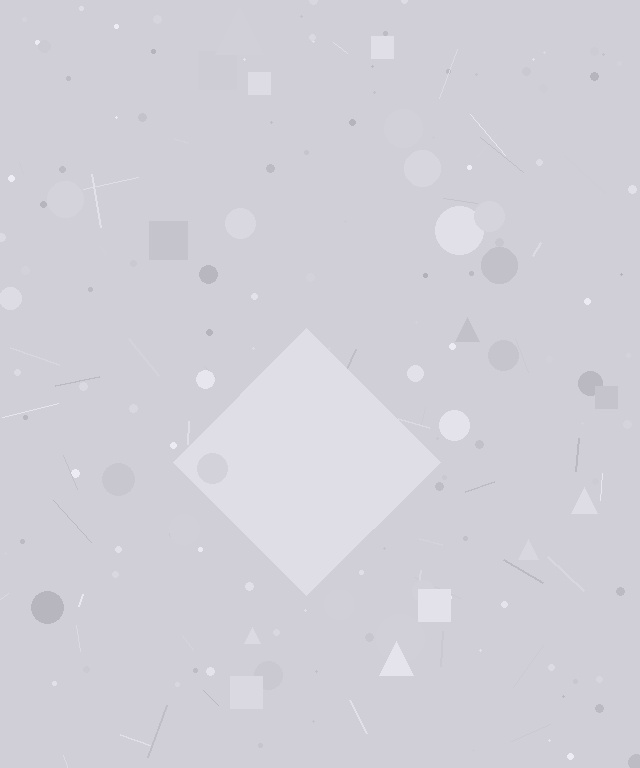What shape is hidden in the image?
A diamond is hidden in the image.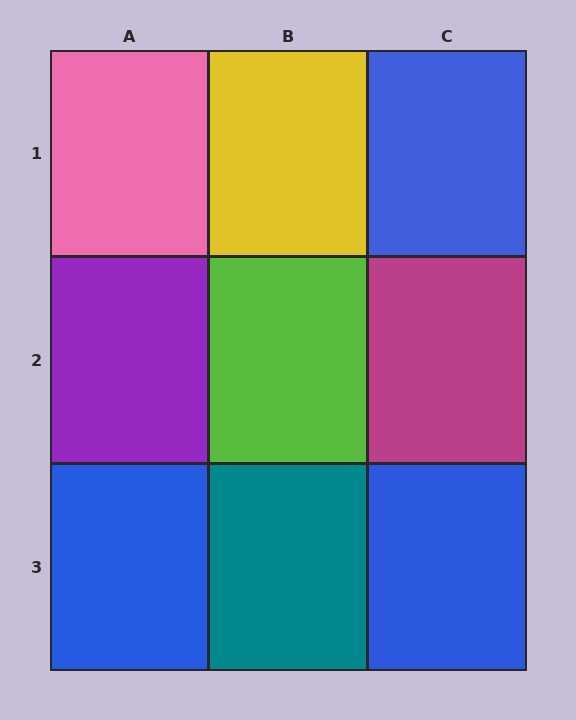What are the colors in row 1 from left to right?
Pink, yellow, blue.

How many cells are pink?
1 cell is pink.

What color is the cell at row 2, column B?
Lime.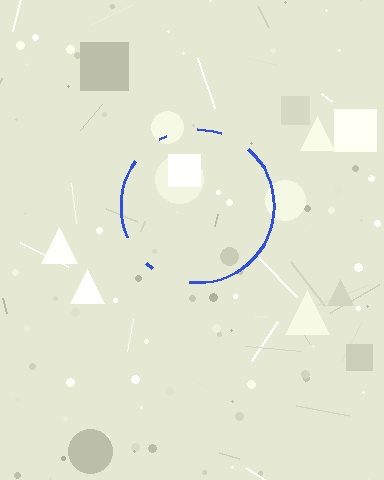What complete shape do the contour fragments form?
The contour fragments form a circle.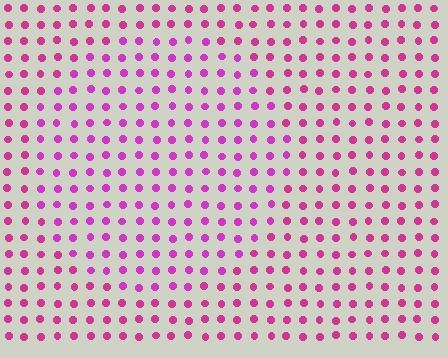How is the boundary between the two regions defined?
The boundary is defined purely by a slight shift in hue (about 20 degrees). Spacing, size, and orientation are identical on both sides.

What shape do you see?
I see a circle.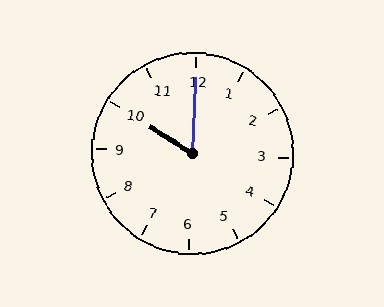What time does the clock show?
10:00.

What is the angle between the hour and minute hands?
Approximately 60 degrees.